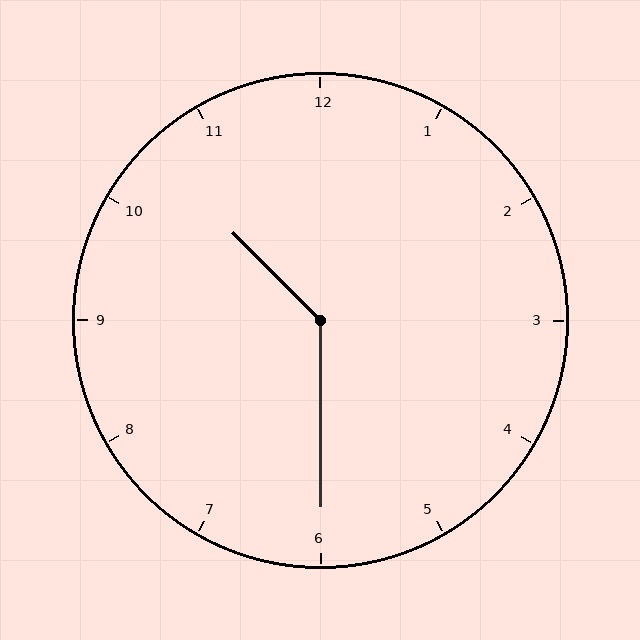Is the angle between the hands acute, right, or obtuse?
It is obtuse.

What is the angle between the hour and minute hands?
Approximately 135 degrees.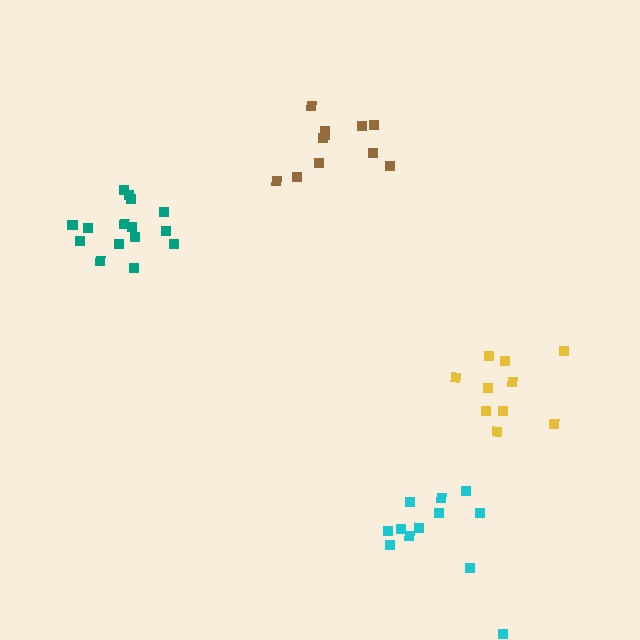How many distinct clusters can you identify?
There are 4 distinct clusters.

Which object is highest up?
The brown cluster is topmost.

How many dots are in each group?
Group 1: 11 dots, Group 2: 10 dots, Group 3: 15 dots, Group 4: 12 dots (48 total).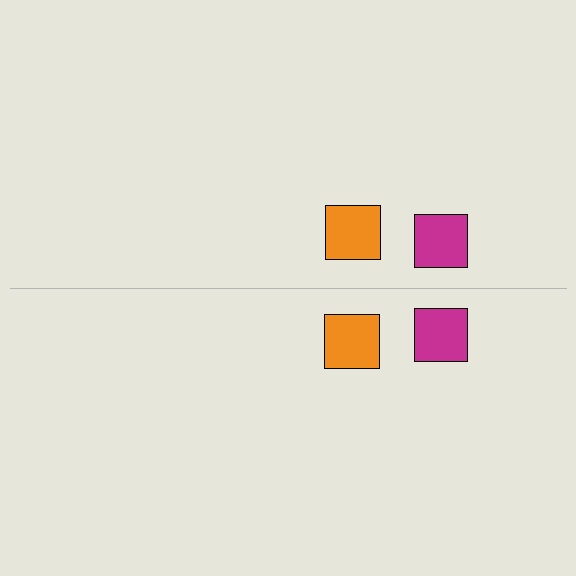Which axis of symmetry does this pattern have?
The pattern has a horizontal axis of symmetry running through the center of the image.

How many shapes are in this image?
There are 4 shapes in this image.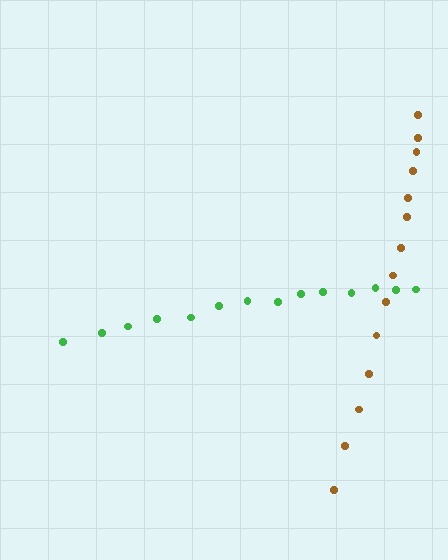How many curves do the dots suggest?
There are 2 distinct paths.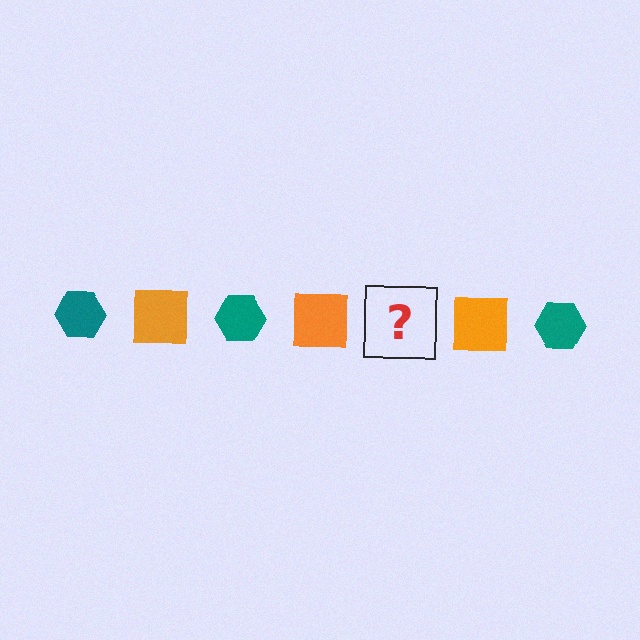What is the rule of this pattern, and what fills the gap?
The rule is that the pattern alternates between teal hexagon and orange square. The gap should be filled with a teal hexagon.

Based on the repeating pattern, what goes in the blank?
The blank should be a teal hexagon.